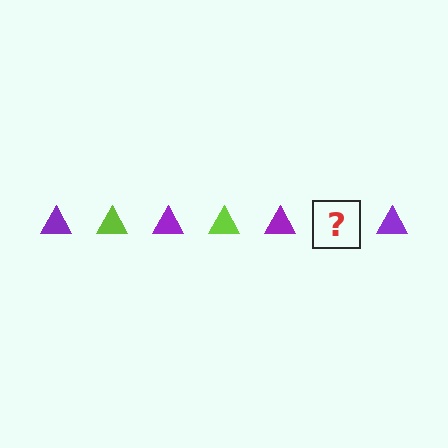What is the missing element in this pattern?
The missing element is a lime triangle.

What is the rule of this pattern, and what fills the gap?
The rule is that the pattern cycles through purple, lime triangles. The gap should be filled with a lime triangle.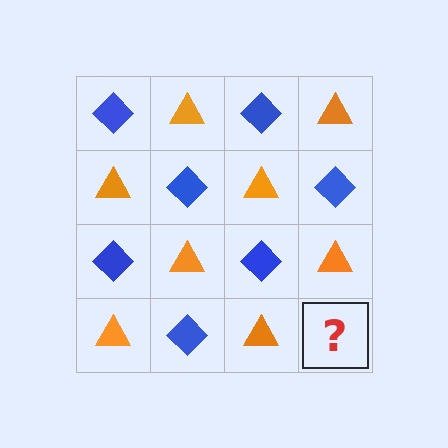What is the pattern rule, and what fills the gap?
The rule is that it alternates blue diamond and orange triangle in a checkerboard pattern. The gap should be filled with a blue diamond.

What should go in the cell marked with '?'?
The missing cell should contain a blue diamond.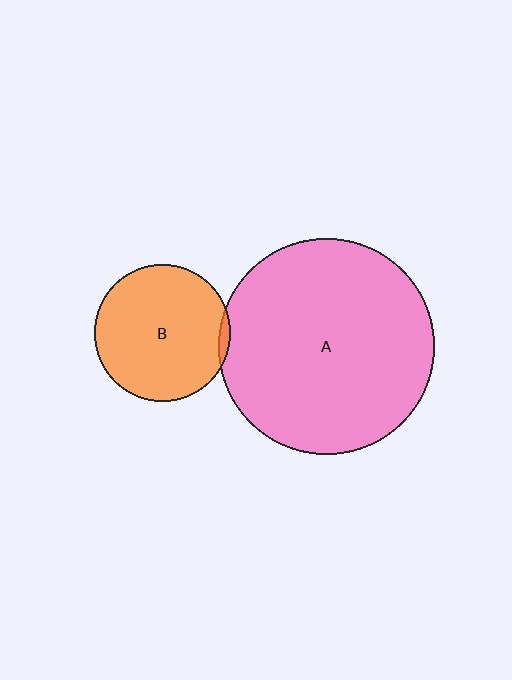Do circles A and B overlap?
Yes.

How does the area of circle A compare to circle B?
Approximately 2.5 times.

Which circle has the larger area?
Circle A (pink).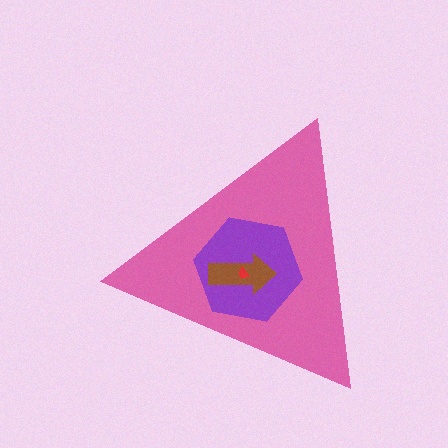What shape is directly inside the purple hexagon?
The brown arrow.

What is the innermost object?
The red trapezoid.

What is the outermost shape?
The pink triangle.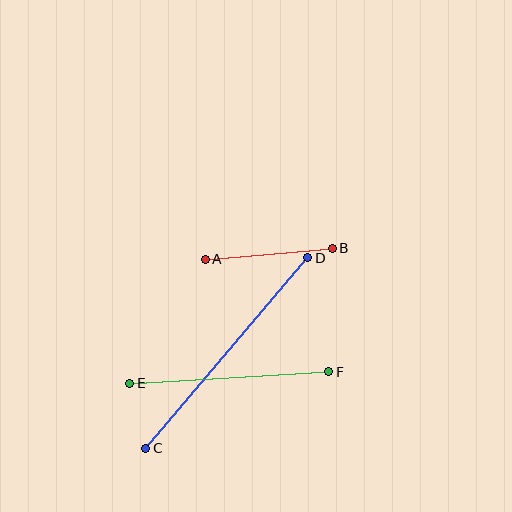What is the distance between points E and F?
The distance is approximately 199 pixels.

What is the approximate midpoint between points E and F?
The midpoint is at approximately (229, 377) pixels.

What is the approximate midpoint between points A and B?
The midpoint is at approximately (269, 254) pixels.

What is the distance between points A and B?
The distance is approximately 127 pixels.